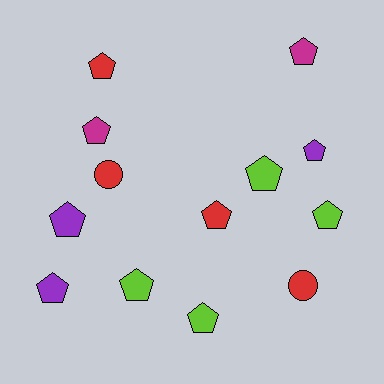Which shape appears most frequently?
Pentagon, with 11 objects.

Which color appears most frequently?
Red, with 4 objects.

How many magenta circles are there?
There are no magenta circles.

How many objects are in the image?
There are 13 objects.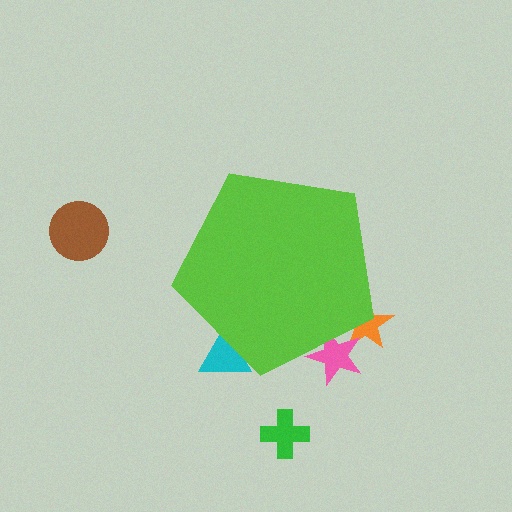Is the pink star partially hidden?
Yes, the pink star is partially hidden behind the lime pentagon.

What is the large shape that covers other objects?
A lime pentagon.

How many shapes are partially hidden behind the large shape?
3 shapes are partially hidden.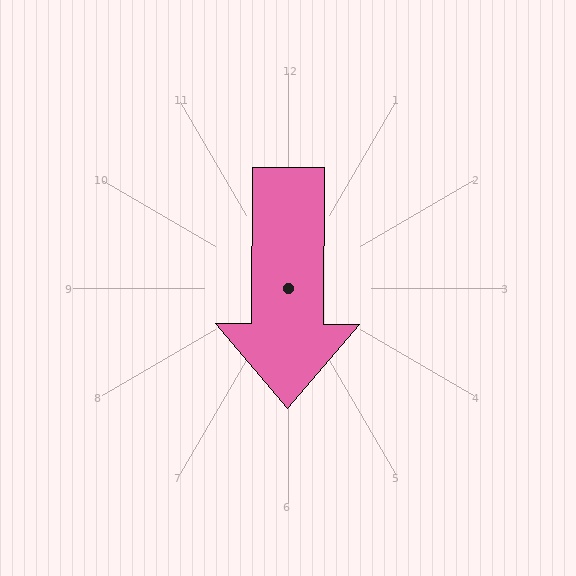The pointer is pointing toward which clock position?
Roughly 6 o'clock.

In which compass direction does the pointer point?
South.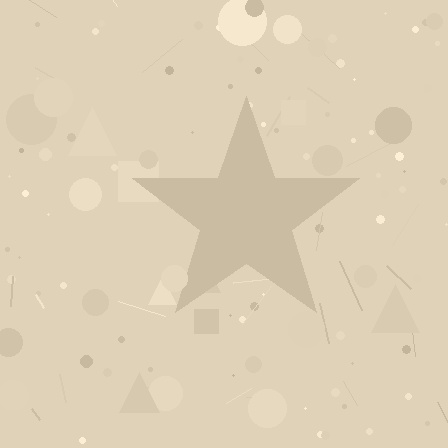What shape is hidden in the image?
A star is hidden in the image.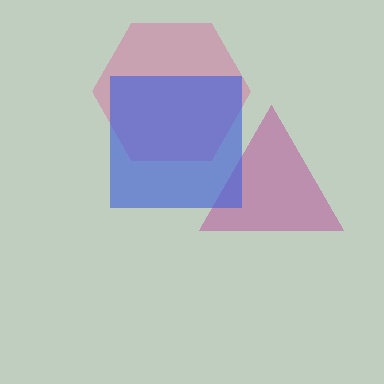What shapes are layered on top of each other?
The layered shapes are: a pink hexagon, a magenta triangle, a blue square.